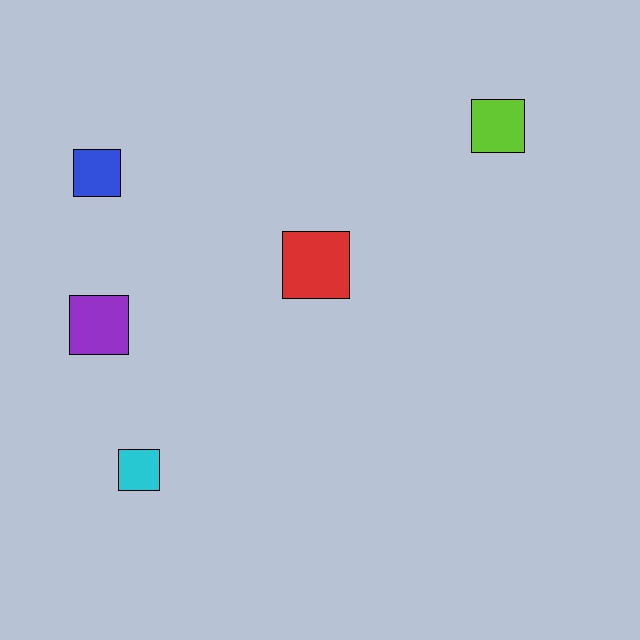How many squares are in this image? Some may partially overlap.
There are 5 squares.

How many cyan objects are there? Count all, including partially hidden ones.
There is 1 cyan object.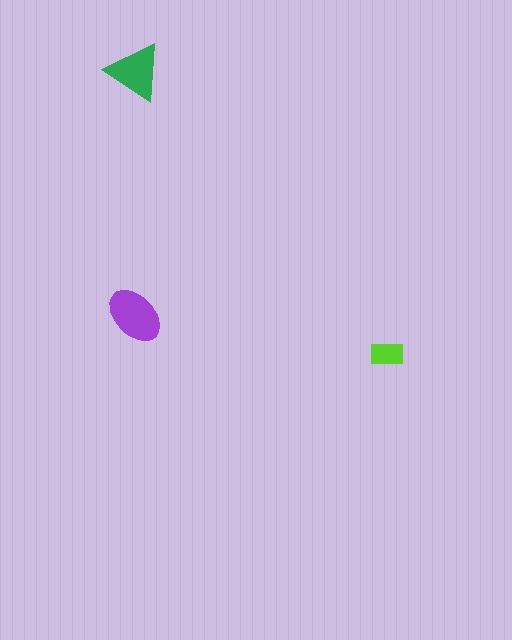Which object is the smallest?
The lime rectangle.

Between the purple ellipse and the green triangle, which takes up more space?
The purple ellipse.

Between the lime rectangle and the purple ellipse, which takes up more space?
The purple ellipse.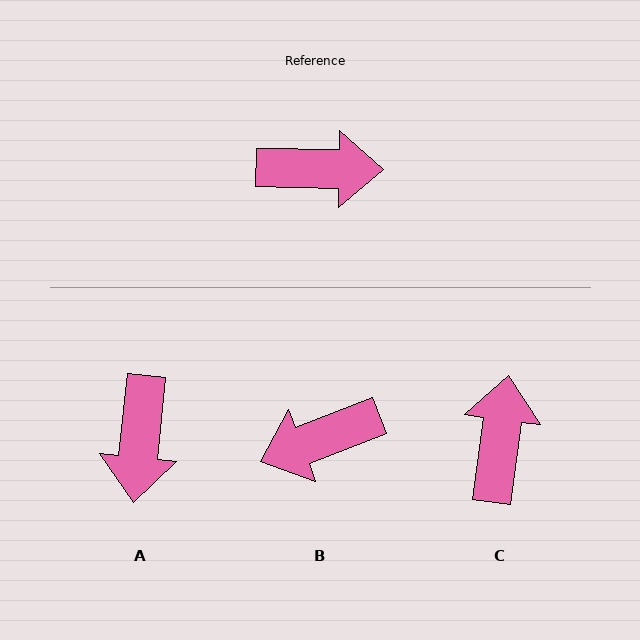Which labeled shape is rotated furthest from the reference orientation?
B, about 158 degrees away.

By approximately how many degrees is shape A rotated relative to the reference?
Approximately 95 degrees clockwise.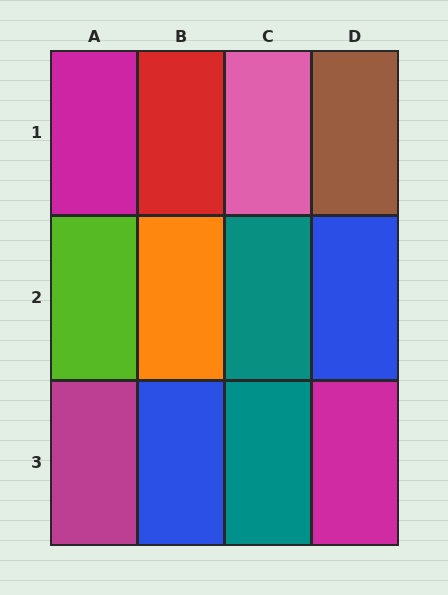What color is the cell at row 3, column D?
Magenta.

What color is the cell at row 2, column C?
Teal.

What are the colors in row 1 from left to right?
Magenta, red, pink, brown.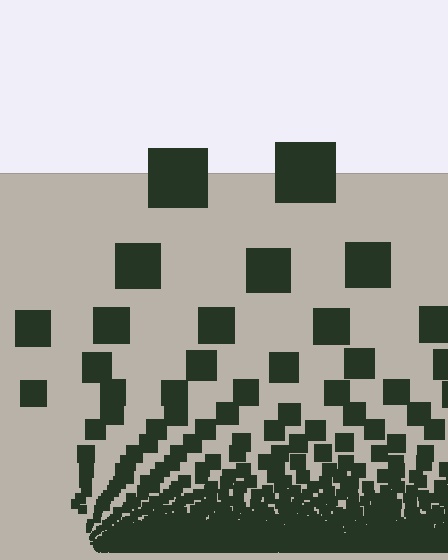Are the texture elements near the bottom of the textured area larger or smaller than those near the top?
Smaller. The gradient is inverted — elements near the bottom are smaller and denser.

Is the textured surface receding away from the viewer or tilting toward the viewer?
The surface appears to tilt toward the viewer. Texture elements get larger and sparser toward the top.